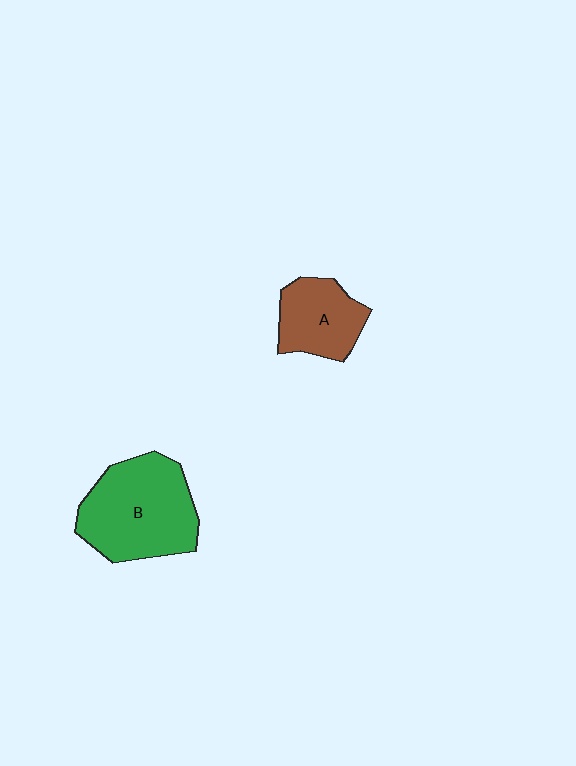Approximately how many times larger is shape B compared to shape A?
Approximately 1.8 times.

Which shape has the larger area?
Shape B (green).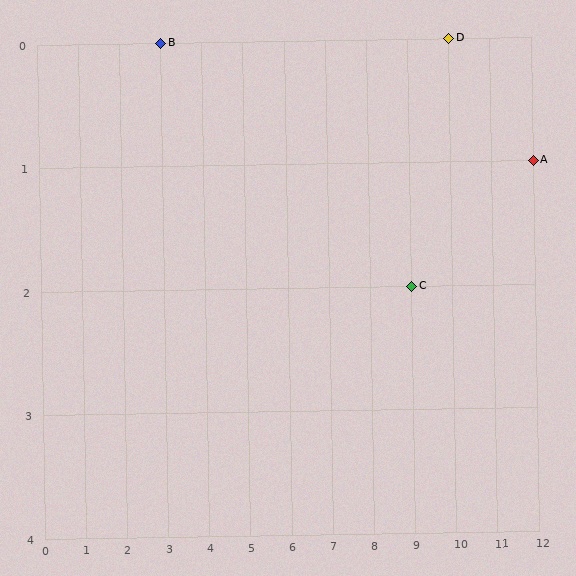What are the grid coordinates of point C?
Point C is at grid coordinates (9, 2).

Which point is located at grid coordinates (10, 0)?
Point D is at (10, 0).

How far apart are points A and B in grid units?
Points A and B are 9 columns and 1 row apart (about 9.1 grid units diagonally).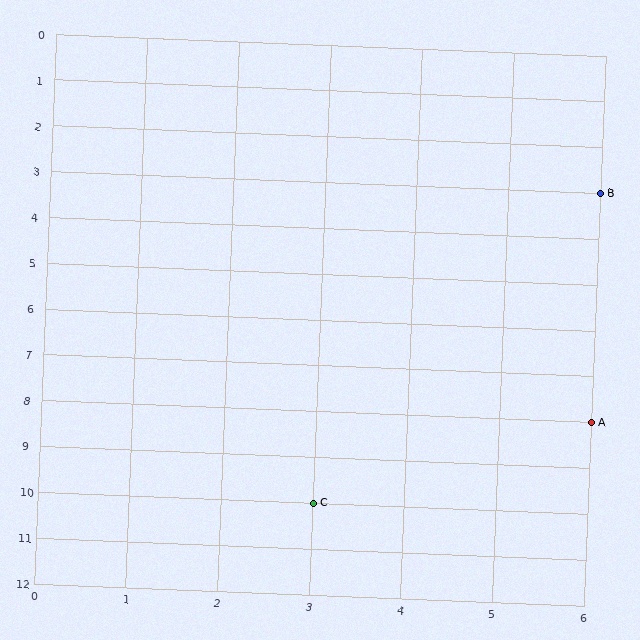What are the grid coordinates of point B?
Point B is at grid coordinates (6, 3).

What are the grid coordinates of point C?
Point C is at grid coordinates (3, 10).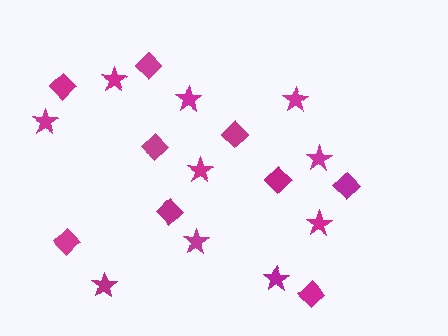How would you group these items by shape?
There are 2 groups: one group of diamonds (9) and one group of stars (10).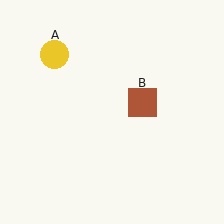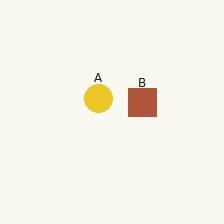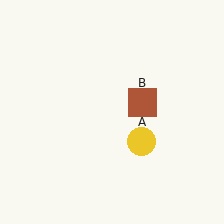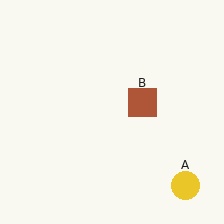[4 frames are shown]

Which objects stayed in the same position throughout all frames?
Brown square (object B) remained stationary.